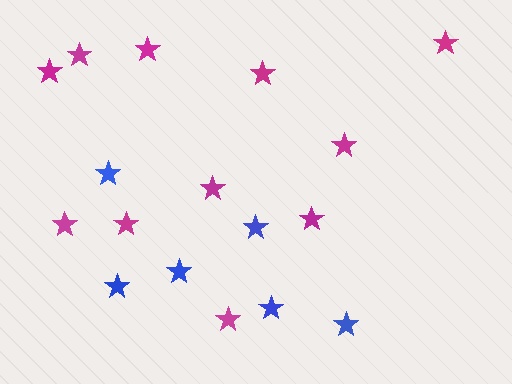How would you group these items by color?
There are 2 groups: one group of magenta stars (11) and one group of blue stars (6).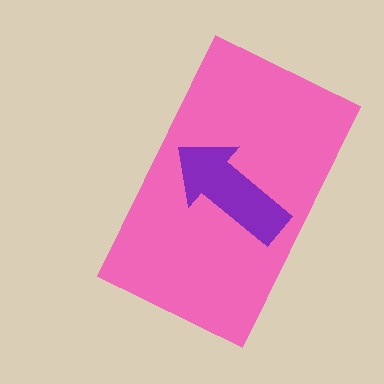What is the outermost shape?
The pink rectangle.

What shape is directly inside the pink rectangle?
The purple arrow.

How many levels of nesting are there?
2.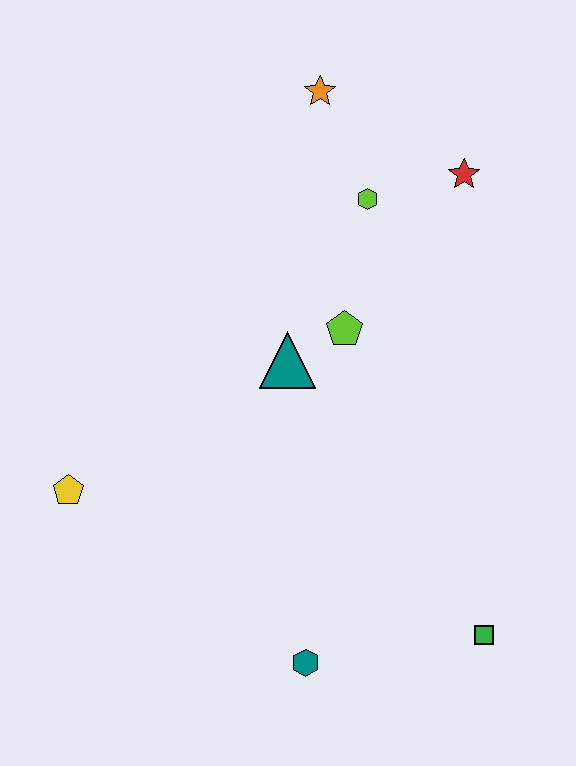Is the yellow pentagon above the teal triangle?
No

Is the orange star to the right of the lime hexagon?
No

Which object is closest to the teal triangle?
The lime pentagon is closest to the teal triangle.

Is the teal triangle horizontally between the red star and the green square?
No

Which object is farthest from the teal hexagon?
The orange star is farthest from the teal hexagon.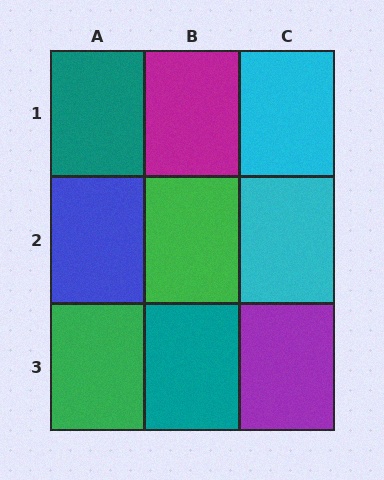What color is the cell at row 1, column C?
Cyan.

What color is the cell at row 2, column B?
Green.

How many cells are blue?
1 cell is blue.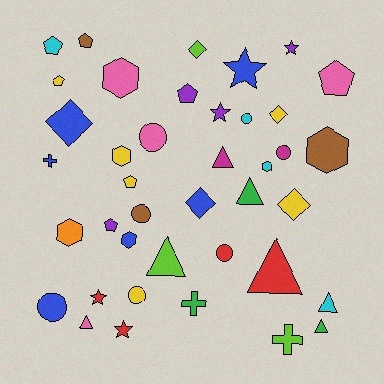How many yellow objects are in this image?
There are 6 yellow objects.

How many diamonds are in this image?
There are 5 diamonds.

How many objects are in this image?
There are 40 objects.